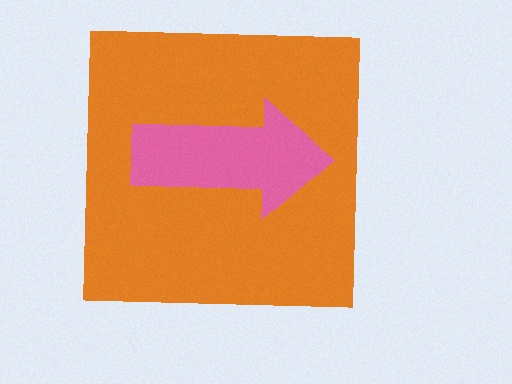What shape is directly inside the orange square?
The pink arrow.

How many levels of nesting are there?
2.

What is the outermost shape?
The orange square.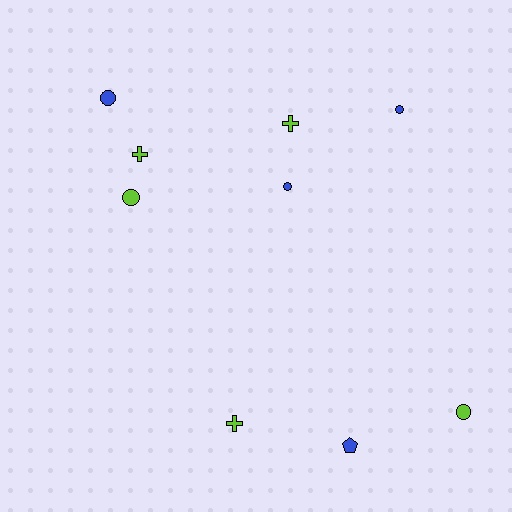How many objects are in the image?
There are 9 objects.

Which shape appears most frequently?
Circle, with 5 objects.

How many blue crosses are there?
There are no blue crosses.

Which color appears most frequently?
Lime, with 5 objects.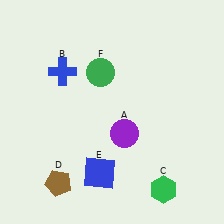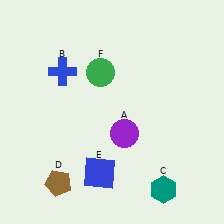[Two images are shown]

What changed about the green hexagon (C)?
In Image 1, C is green. In Image 2, it changed to teal.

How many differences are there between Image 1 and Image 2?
There is 1 difference between the two images.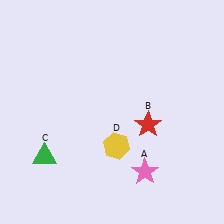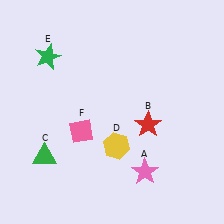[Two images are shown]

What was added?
A green star (E), a pink diamond (F) were added in Image 2.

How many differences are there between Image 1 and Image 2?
There are 2 differences between the two images.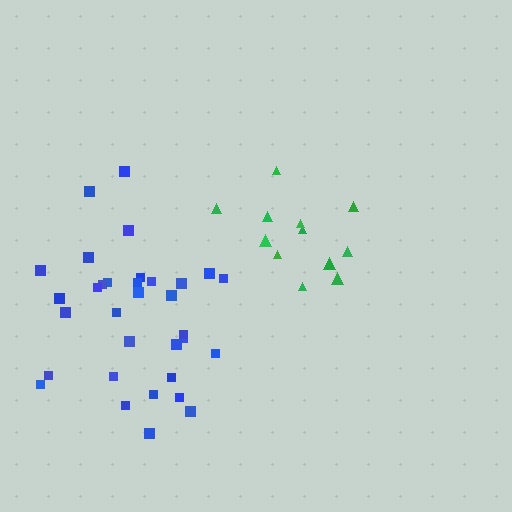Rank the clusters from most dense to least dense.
green, blue.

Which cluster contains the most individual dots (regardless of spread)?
Blue (33).